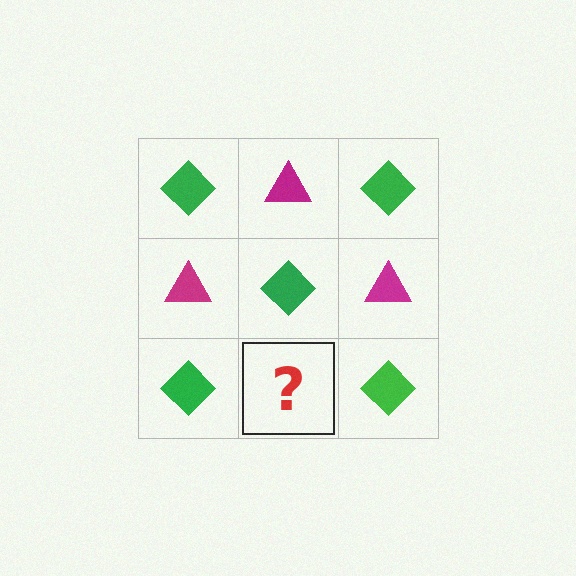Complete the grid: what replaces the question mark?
The question mark should be replaced with a magenta triangle.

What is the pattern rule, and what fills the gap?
The rule is that it alternates green diamond and magenta triangle in a checkerboard pattern. The gap should be filled with a magenta triangle.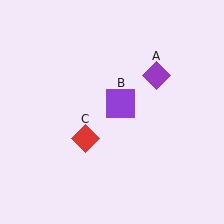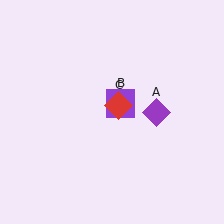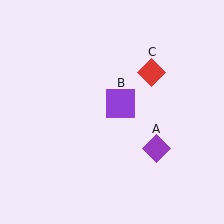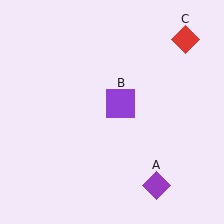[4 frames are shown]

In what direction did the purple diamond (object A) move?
The purple diamond (object A) moved down.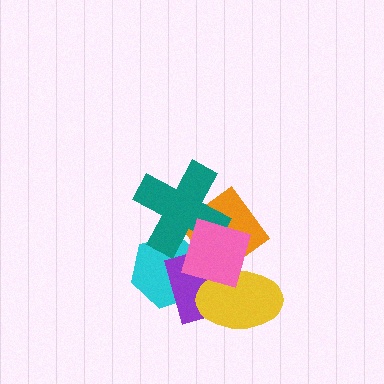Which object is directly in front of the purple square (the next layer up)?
The yellow ellipse is directly in front of the purple square.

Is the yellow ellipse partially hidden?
Yes, it is partially covered by another shape.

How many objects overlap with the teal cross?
3 objects overlap with the teal cross.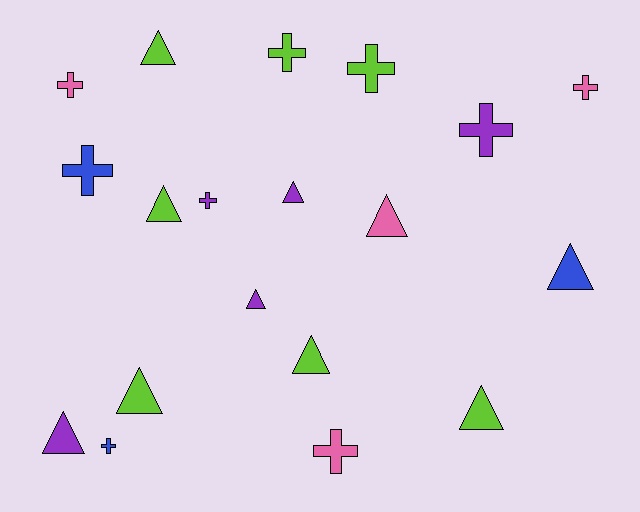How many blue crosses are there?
There are 2 blue crosses.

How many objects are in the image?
There are 19 objects.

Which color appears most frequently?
Lime, with 7 objects.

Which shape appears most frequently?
Triangle, with 10 objects.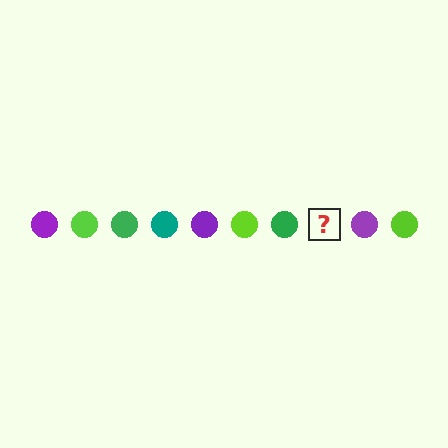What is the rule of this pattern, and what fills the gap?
The rule is that the pattern cycles through purple, lime, green, teal circles. The gap should be filled with a teal circle.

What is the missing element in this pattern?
The missing element is a teal circle.